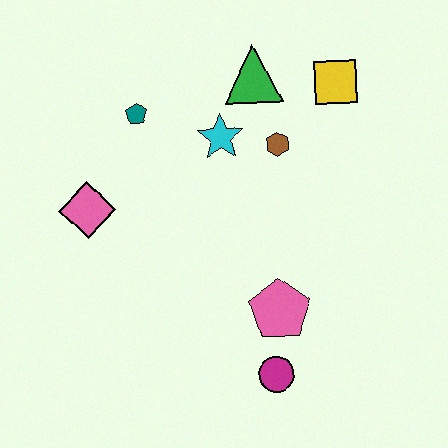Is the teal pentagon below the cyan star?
No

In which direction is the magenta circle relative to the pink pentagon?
The magenta circle is below the pink pentagon.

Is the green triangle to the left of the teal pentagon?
No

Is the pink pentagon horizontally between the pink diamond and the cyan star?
No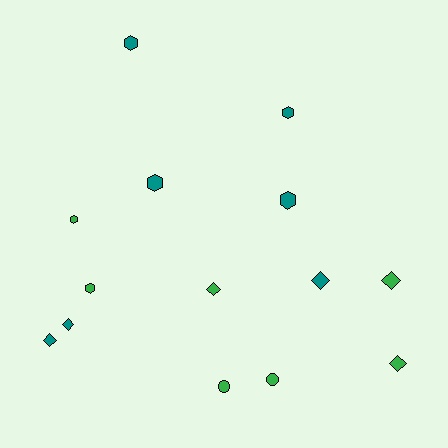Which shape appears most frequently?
Hexagon, with 6 objects.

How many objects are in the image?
There are 14 objects.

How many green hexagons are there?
There are 2 green hexagons.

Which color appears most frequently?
Teal, with 7 objects.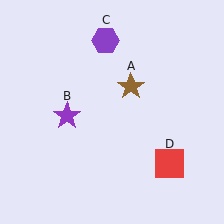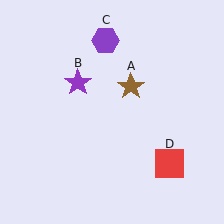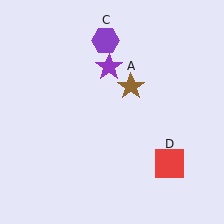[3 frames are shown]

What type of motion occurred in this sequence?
The purple star (object B) rotated clockwise around the center of the scene.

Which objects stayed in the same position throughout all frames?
Brown star (object A) and purple hexagon (object C) and red square (object D) remained stationary.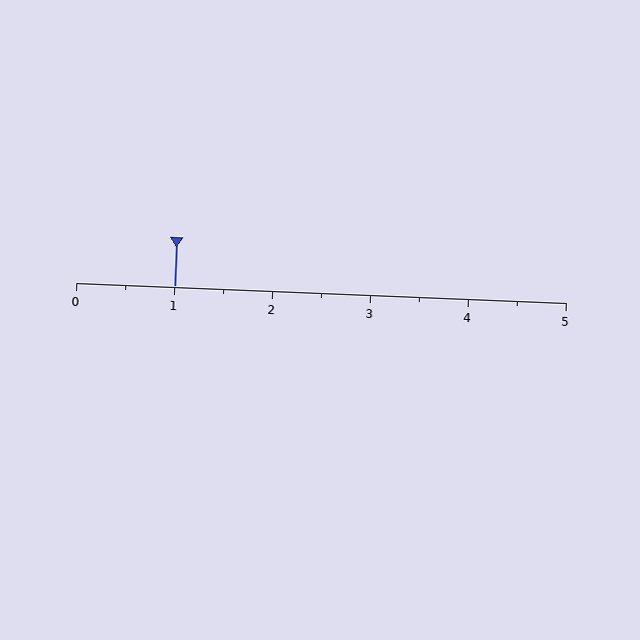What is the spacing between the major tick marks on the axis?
The major ticks are spaced 1 apart.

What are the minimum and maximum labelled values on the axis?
The axis runs from 0 to 5.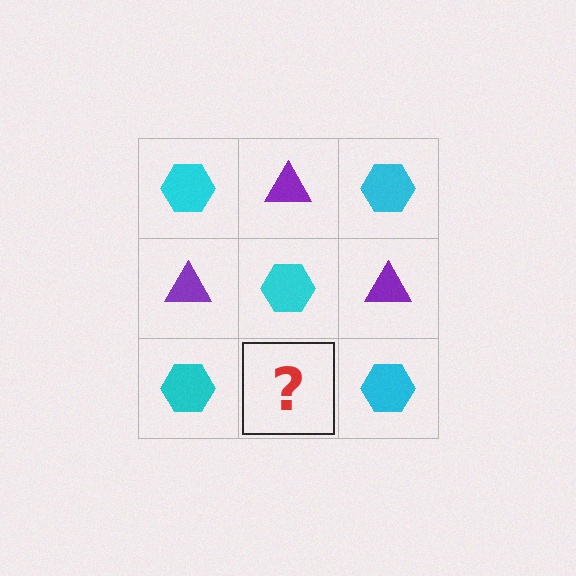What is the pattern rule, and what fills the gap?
The rule is that it alternates cyan hexagon and purple triangle in a checkerboard pattern. The gap should be filled with a purple triangle.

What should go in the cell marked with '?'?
The missing cell should contain a purple triangle.